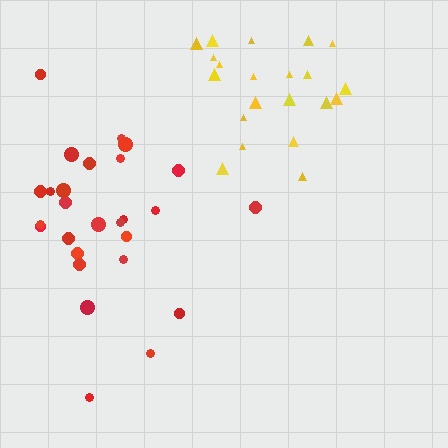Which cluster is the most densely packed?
Yellow.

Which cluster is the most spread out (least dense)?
Red.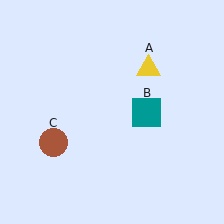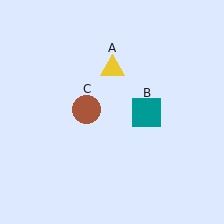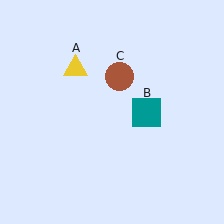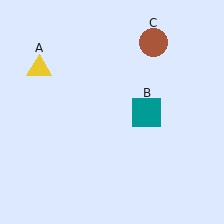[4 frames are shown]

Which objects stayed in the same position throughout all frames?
Teal square (object B) remained stationary.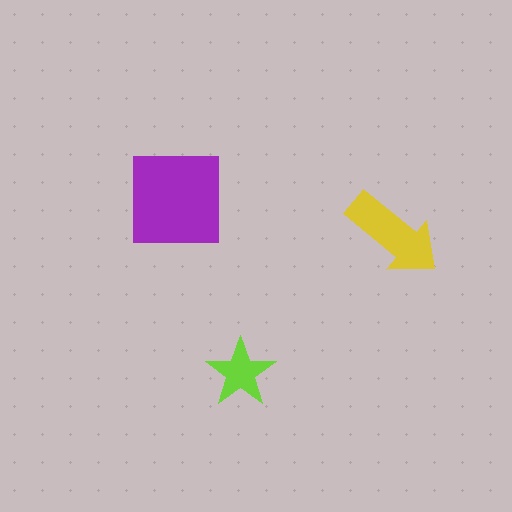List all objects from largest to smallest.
The purple square, the yellow arrow, the lime star.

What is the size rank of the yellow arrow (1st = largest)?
2nd.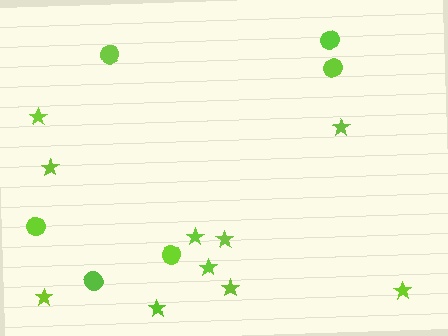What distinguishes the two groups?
There are 2 groups: one group of stars (10) and one group of circles (6).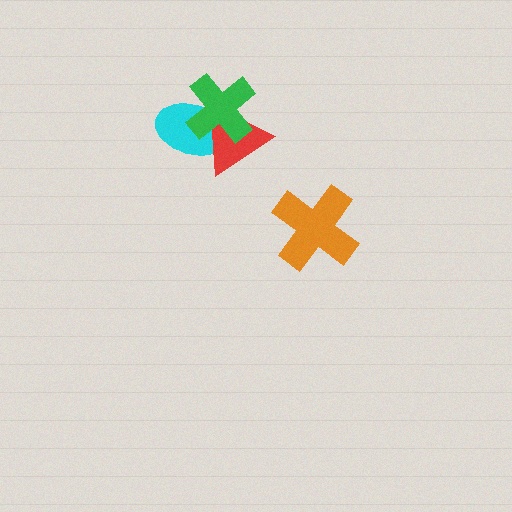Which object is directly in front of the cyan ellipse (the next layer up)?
The red triangle is directly in front of the cyan ellipse.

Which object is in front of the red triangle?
The green cross is in front of the red triangle.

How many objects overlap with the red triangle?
2 objects overlap with the red triangle.